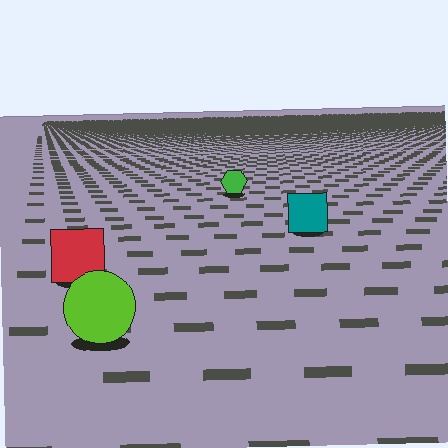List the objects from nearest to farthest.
From nearest to farthest: the lime circle, the red square, the teal square, the green hexagon.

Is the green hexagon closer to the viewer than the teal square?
No. The teal square is closer — you can tell from the texture gradient: the ground texture is coarser near it.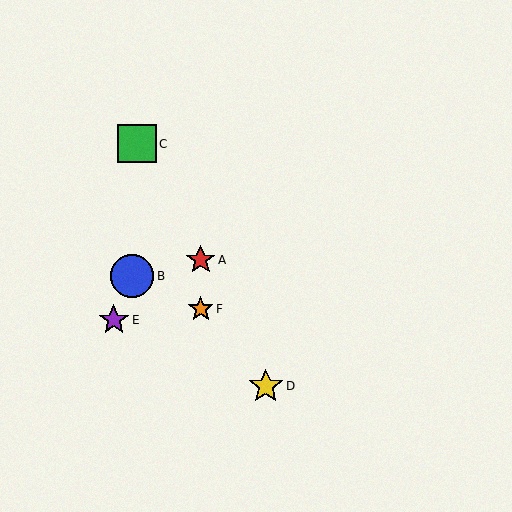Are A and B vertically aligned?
No, A is at x≈201 and B is at x≈132.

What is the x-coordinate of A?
Object A is at x≈201.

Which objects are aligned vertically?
Objects A, F are aligned vertically.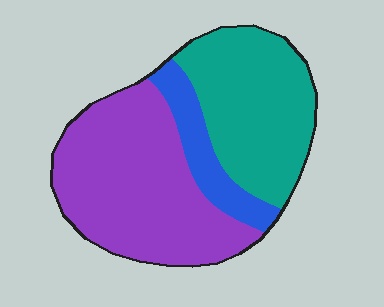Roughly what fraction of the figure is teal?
Teal takes up between a third and a half of the figure.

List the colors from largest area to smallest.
From largest to smallest: purple, teal, blue.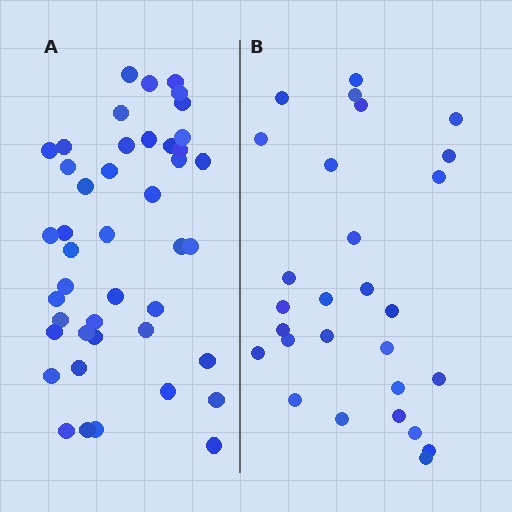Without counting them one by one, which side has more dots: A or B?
Region A (the left region) has more dots.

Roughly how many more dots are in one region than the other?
Region A has approximately 15 more dots than region B.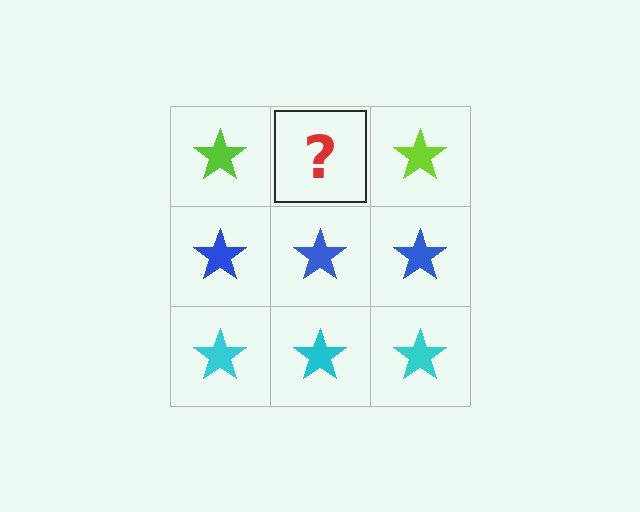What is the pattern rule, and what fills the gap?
The rule is that each row has a consistent color. The gap should be filled with a lime star.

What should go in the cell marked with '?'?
The missing cell should contain a lime star.